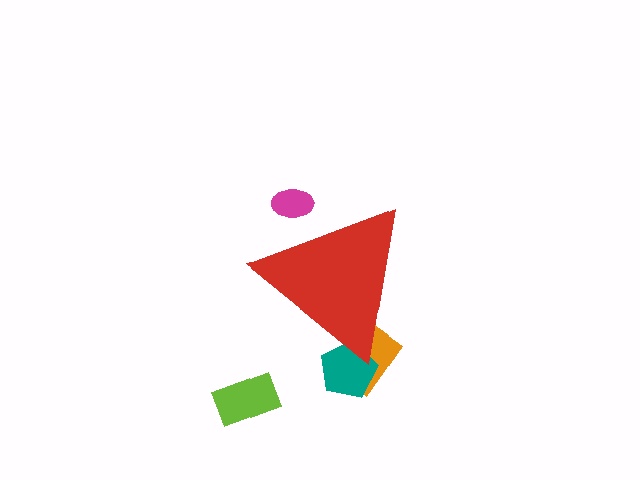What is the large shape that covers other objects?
A red triangle.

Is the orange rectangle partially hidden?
Yes, the orange rectangle is partially hidden behind the red triangle.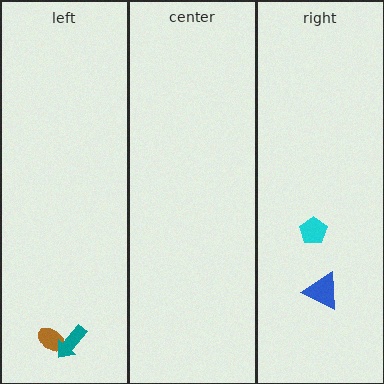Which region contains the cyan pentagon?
The right region.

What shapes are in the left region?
The brown ellipse, the teal arrow.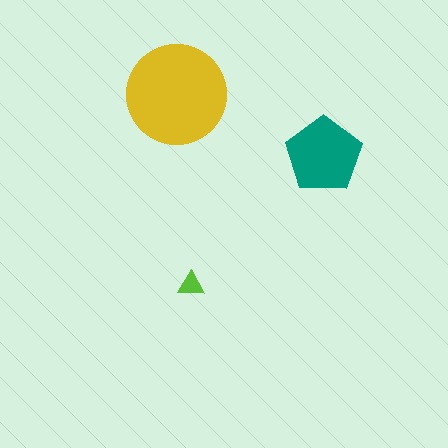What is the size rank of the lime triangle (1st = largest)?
3rd.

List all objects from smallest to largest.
The lime triangle, the teal pentagon, the yellow circle.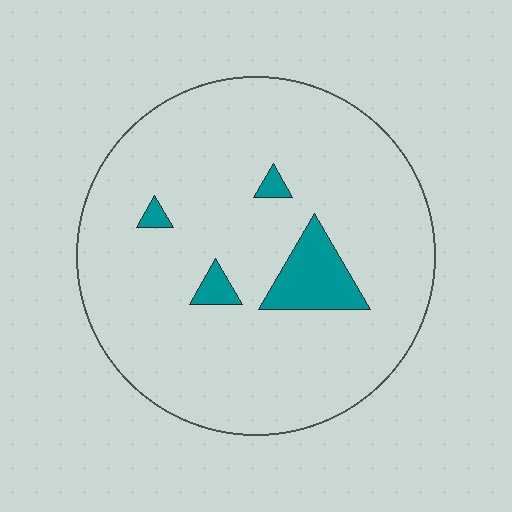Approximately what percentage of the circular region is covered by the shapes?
Approximately 10%.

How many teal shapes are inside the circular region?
4.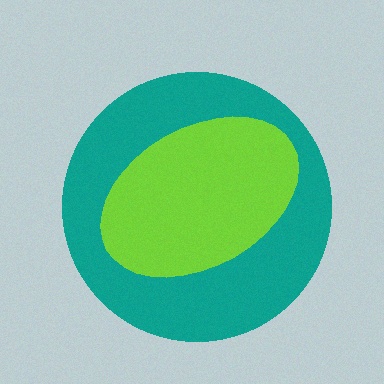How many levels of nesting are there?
2.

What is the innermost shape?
The lime ellipse.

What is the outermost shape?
The teal circle.